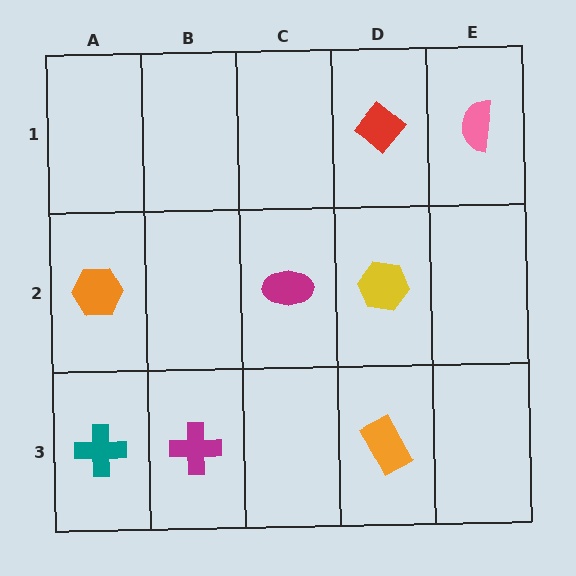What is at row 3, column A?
A teal cross.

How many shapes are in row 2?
3 shapes.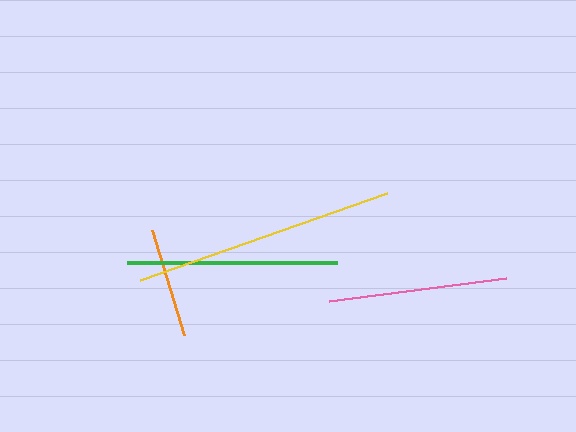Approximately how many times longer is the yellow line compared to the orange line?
The yellow line is approximately 2.4 times the length of the orange line.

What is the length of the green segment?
The green segment is approximately 210 pixels long.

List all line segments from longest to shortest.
From longest to shortest: yellow, green, pink, orange.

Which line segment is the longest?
The yellow line is the longest at approximately 261 pixels.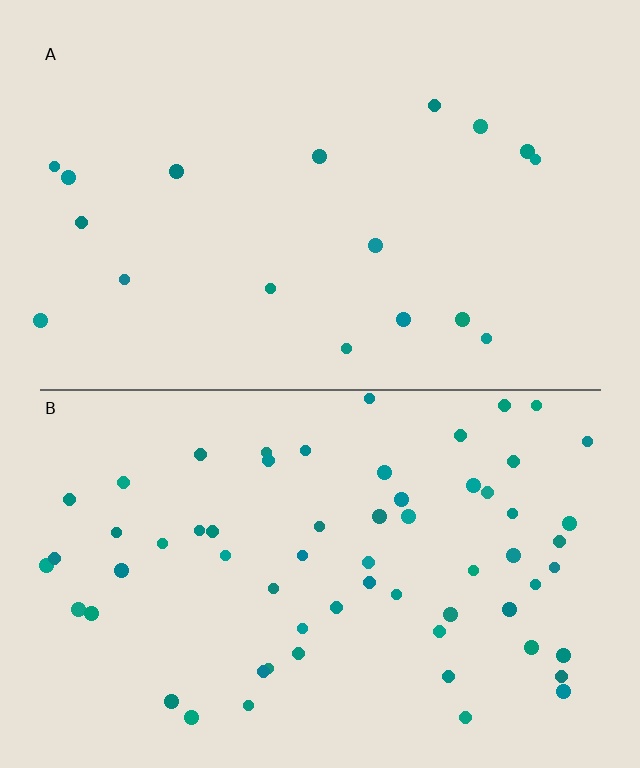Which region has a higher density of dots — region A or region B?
B (the bottom).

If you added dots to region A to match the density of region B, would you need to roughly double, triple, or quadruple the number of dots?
Approximately quadruple.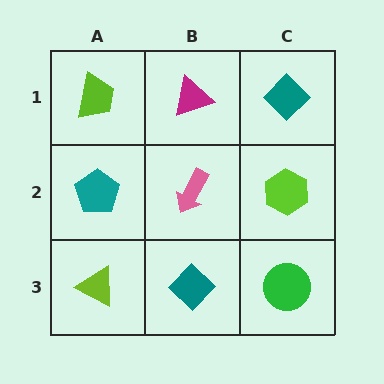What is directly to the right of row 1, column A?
A magenta triangle.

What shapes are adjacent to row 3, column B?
A pink arrow (row 2, column B), a lime triangle (row 3, column A), a green circle (row 3, column C).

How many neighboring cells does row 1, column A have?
2.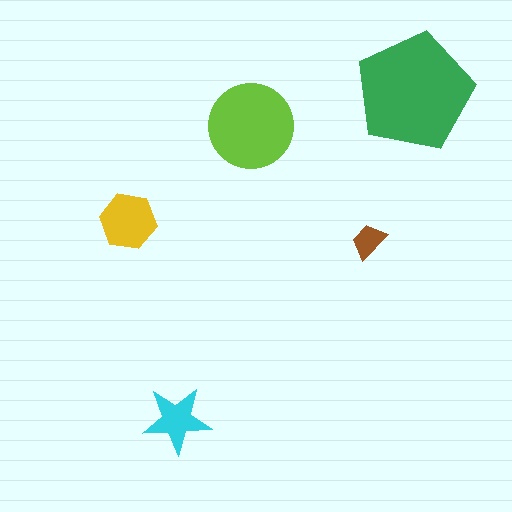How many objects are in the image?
There are 5 objects in the image.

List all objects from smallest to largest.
The brown trapezoid, the cyan star, the yellow hexagon, the lime circle, the green pentagon.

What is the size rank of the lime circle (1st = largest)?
2nd.